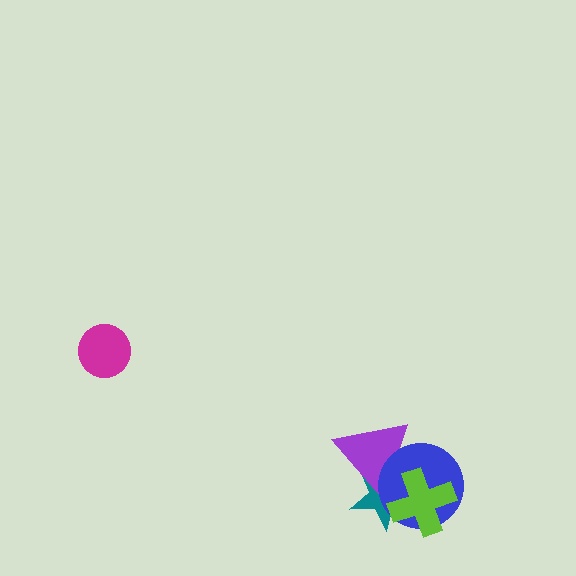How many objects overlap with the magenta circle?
0 objects overlap with the magenta circle.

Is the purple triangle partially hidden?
Yes, it is partially covered by another shape.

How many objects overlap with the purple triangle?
3 objects overlap with the purple triangle.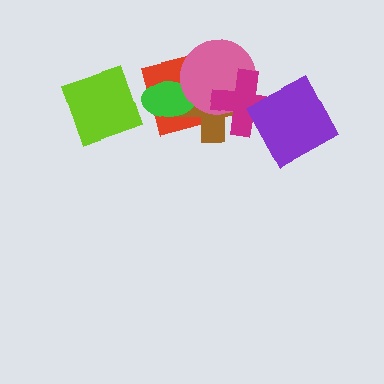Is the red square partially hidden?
Yes, it is partially covered by another shape.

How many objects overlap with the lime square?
0 objects overlap with the lime square.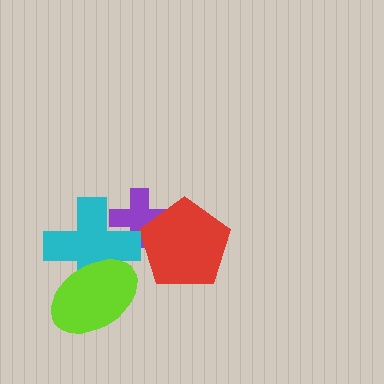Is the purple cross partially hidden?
Yes, it is partially covered by another shape.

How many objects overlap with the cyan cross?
2 objects overlap with the cyan cross.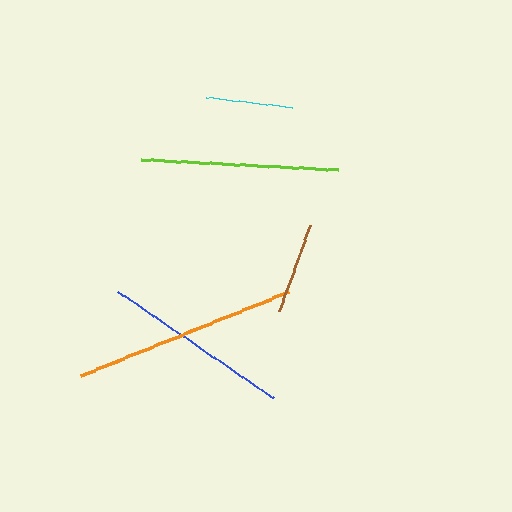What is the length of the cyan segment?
The cyan segment is approximately 87 pixels long.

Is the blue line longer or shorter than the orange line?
The orange line is longer than the blue line.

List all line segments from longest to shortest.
From longest to shortest: orange, lime, blue, brown, cyan.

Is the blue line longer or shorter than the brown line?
The blue line is longer than the brown line.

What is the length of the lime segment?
The lime segment is approximately 198 pixels long.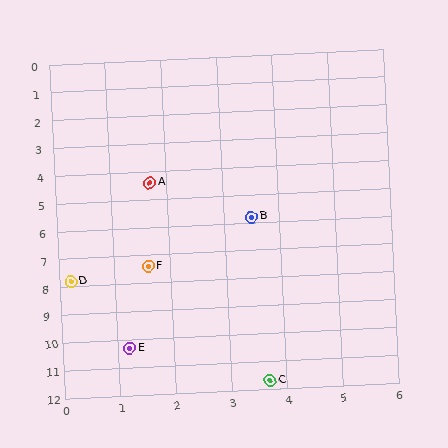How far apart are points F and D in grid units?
Points F and D are about 1.5 grid units apart.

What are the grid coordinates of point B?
Point B is at approximately (3.5, 5.8).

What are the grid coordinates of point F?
Point F is at approximately (1.6, 7.4).